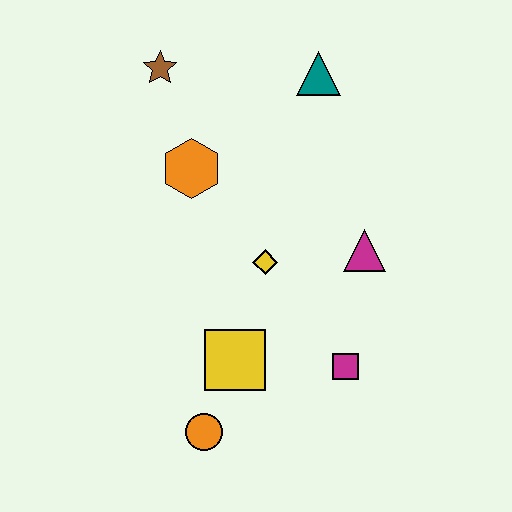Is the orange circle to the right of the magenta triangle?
No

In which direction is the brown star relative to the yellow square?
The brown star is above the yellow square.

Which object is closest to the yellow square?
The orange circle is closest to the yellow square.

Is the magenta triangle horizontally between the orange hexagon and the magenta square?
No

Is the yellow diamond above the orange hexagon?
No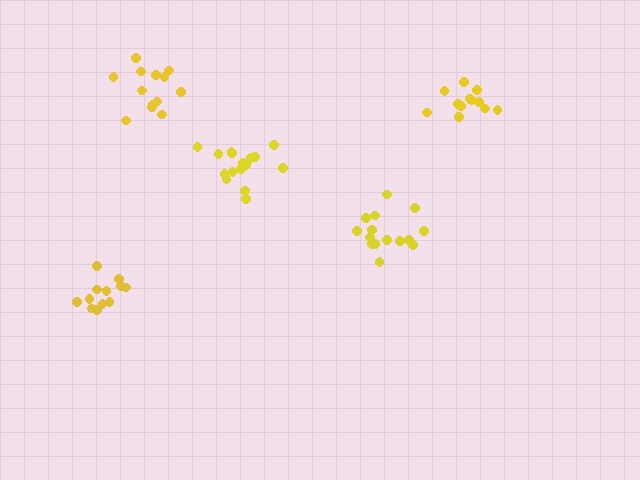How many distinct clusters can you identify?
There are 5 distinct clusters.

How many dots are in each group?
Group 1: 12 dots, Group 2: 16 dots, Group 3: 12 dots, Group 4: 13 dots, Group 5: 15 dots (68 total).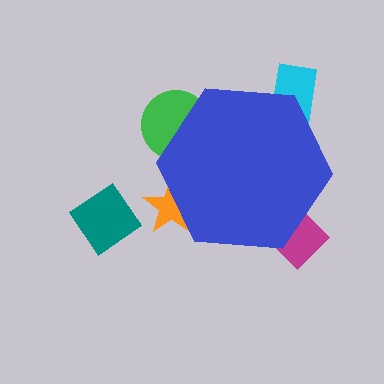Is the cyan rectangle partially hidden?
Yes, the cyan rectangle is partially hidden behind the blue hexagon.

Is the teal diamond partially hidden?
No, the teal diamond is fully visible.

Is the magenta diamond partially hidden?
Yes, the magenta diamond is partially hidden behind the blue hexagon.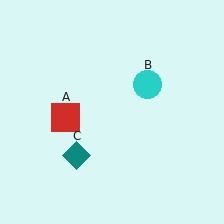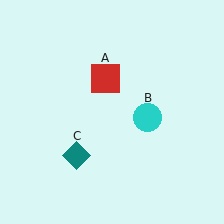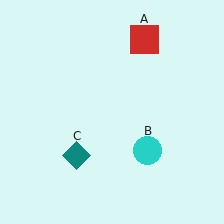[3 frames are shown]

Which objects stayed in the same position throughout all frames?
Teal diamond (object C) remained stationary.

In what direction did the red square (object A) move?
The red square (object A) moved up and to the right.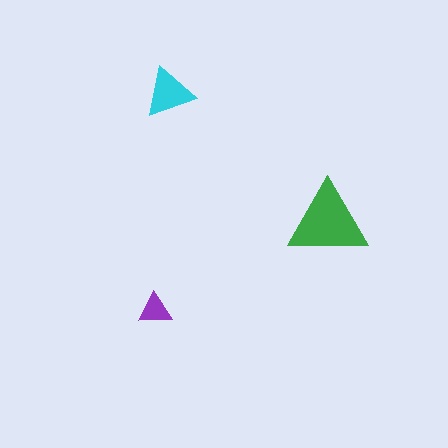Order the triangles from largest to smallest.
the green one, the cyan one, the purple one.